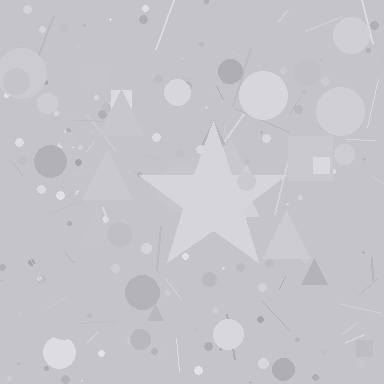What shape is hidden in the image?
A star is hidden in the image.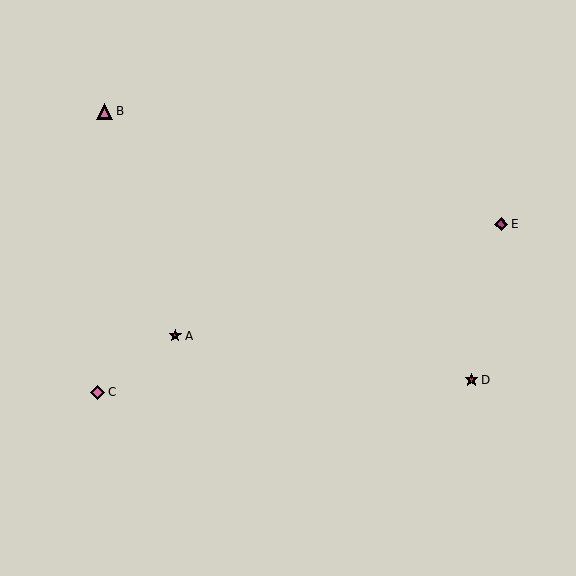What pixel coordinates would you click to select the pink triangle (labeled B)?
Click at (105, 111) to select the pink triangle B.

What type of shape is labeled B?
Shape B is a pink triangle.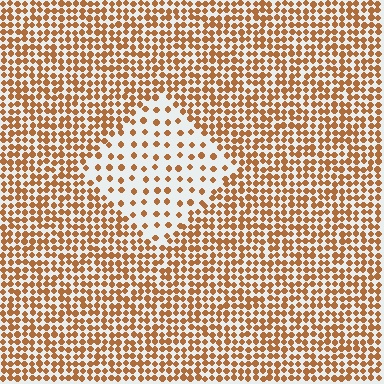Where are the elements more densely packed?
The elements are more densely packed outside the diamond boundary.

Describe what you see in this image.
The image contains small brown elements arranged at two different densities. A diamond-shaped region is visible where the elements are less densely packed than the surrounding area.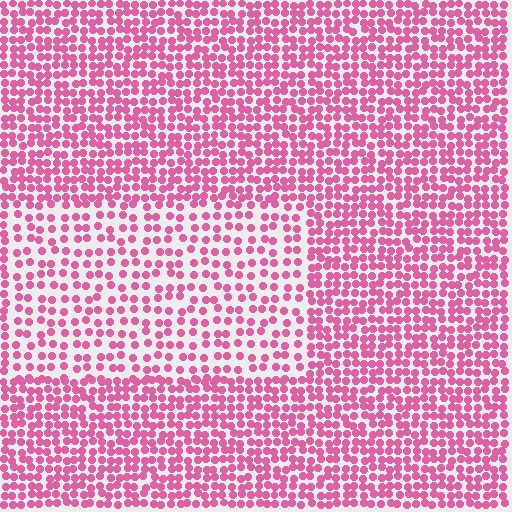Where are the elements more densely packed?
The elements are more densely packed outside the rectangle boundary.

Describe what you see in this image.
The image contains small pink elements arranged at two different densities. A rectangle-shaped region is visible where the elements are less densely packed than the surrounding area.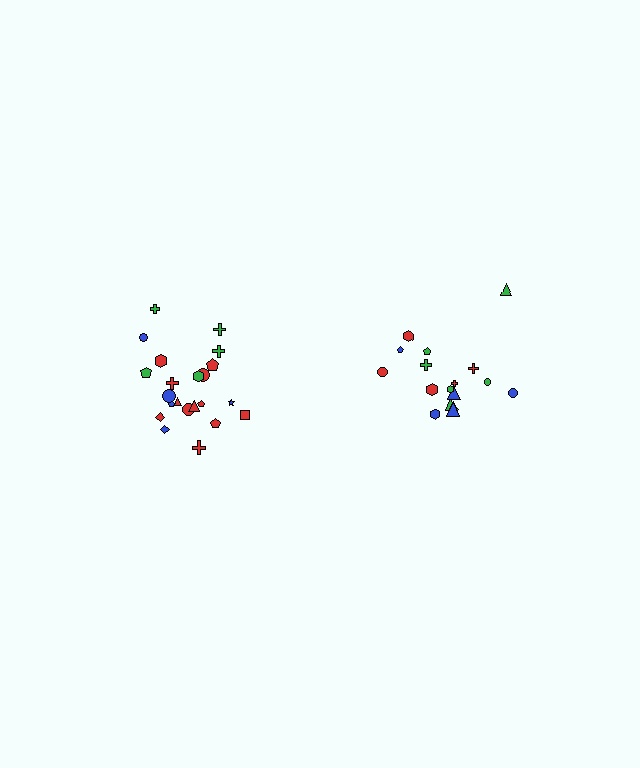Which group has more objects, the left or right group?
The left group.